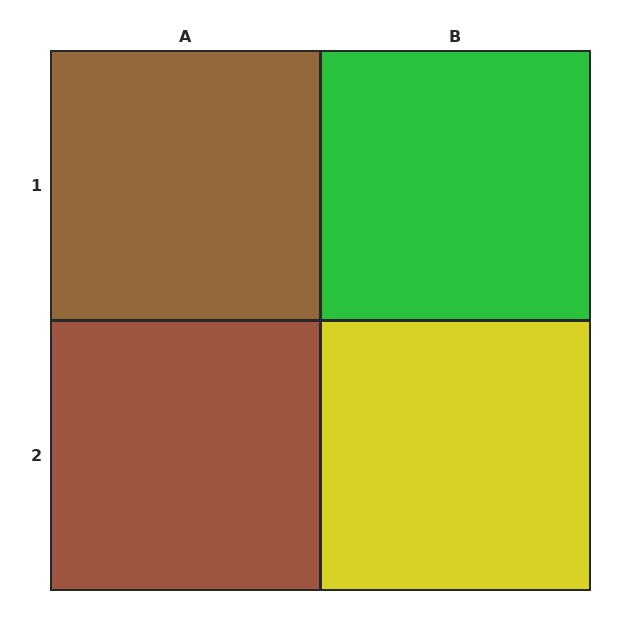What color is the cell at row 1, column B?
Green.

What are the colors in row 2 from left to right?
Brown, yellow.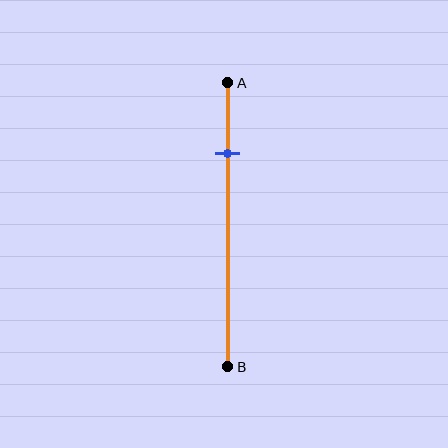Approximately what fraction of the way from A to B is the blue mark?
The blue mark is approximately 25% of the way from A to B.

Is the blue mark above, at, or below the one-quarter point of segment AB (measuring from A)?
The blue mark is approximately at the one-quarter point of segment AB.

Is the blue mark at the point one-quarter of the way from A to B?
Yes, the mark is approximately at the one-quarter point.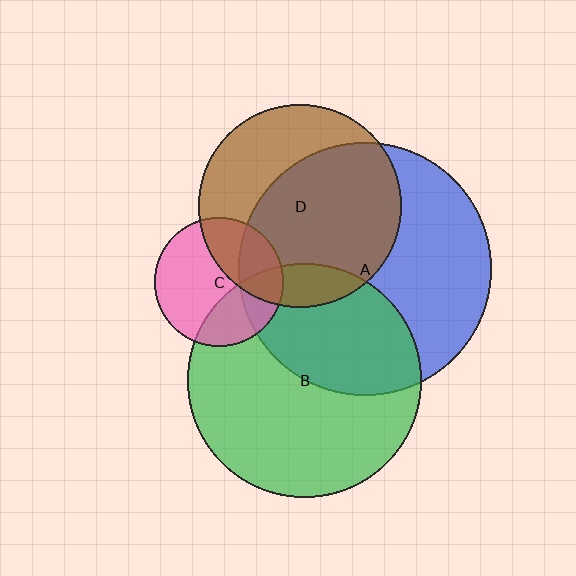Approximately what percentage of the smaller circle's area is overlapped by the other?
Approximately 25%.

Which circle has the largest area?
Circle A (blue).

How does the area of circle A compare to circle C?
Approximately 3.8 times.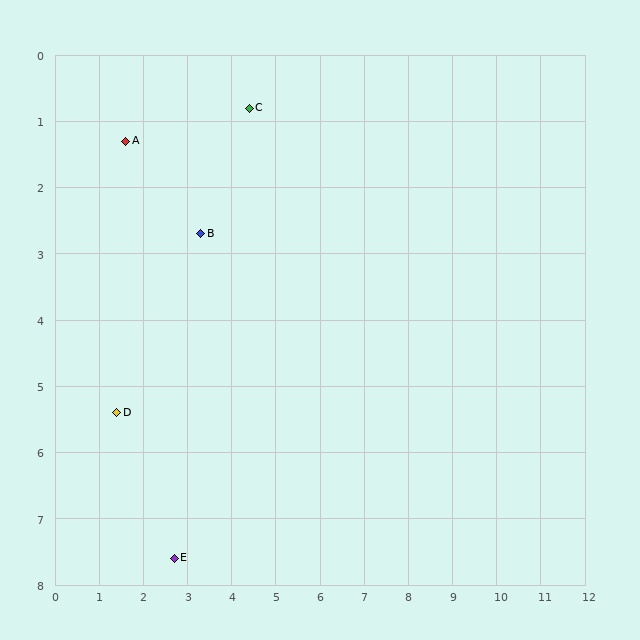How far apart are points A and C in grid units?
Points A and C are about 2.8 grid units apart.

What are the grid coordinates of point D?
Point D is at approximately (1.4, 5.4).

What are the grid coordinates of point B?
Point B is at approximately (3.3, 2.7).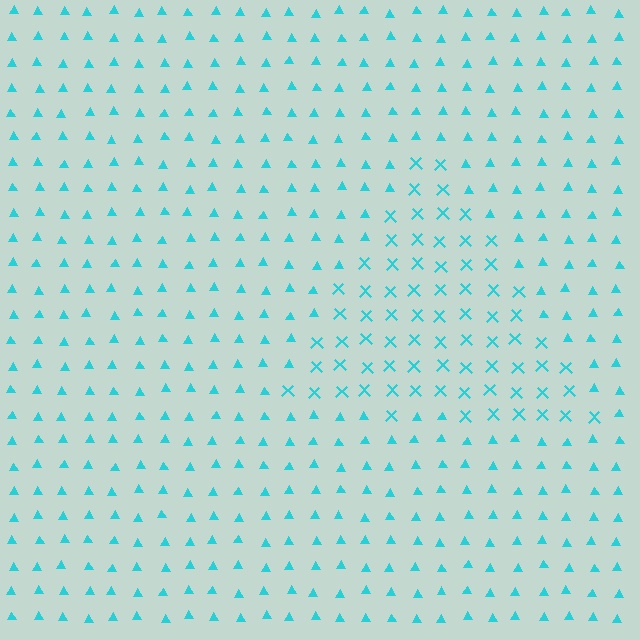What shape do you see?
I see a triangle.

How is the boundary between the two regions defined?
The boundary is defined by a change in element shape: X marks inside vs. triangles outside. All elements share the same color and spacing.